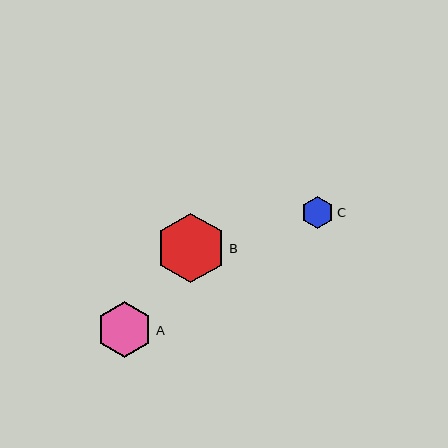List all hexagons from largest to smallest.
From largest to smallest: B, A, C.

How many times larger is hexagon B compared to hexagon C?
Hexagon B is approximately 2.2 times the size of hexagon C.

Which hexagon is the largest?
Hexagon B is the largest with a size of approximately 70 pixels.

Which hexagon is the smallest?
Hexagon C is the smallest with a size of approximately 32 pixels.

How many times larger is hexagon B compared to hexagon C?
Hexagon B is approximately 2.2 times the size of hexagon C.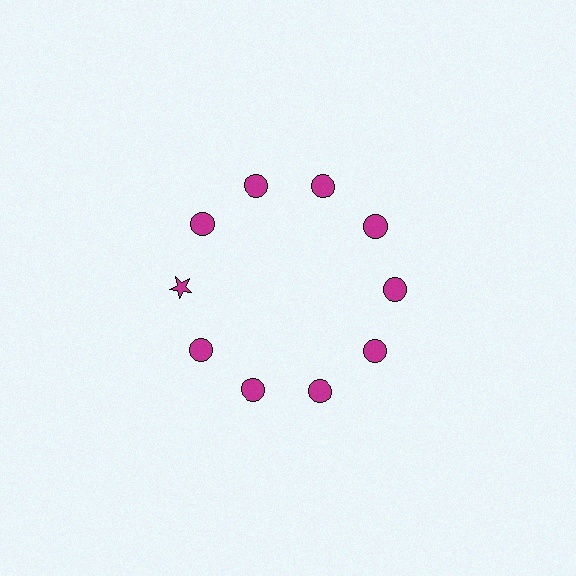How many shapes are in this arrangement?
There are 10 shapes arranged in a ring pattern.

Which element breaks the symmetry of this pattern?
The magenta star at roughly the 9 o'clock position breaks the symmetry. All other shapes are magenta circles.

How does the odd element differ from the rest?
It has a different shape: star instead of circle.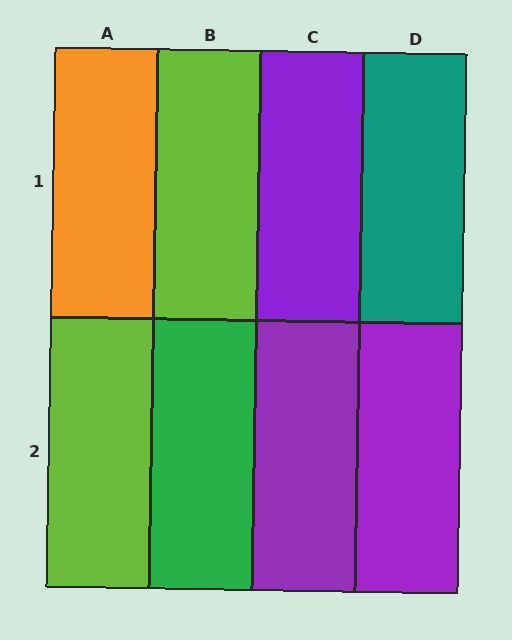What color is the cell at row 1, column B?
Lime.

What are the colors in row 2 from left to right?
Lime, green, purple, purple.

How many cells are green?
1 cell is green.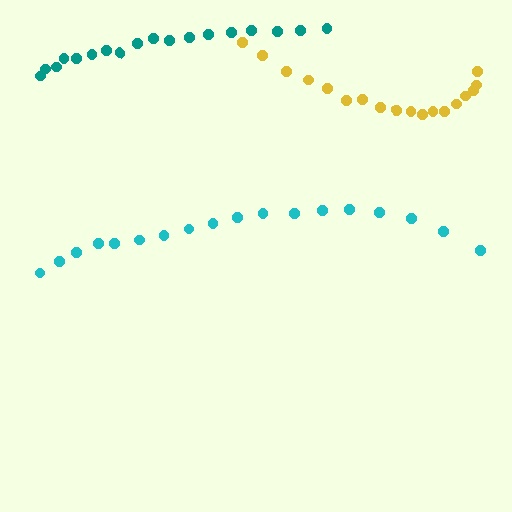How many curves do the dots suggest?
There are 3 distinct paths.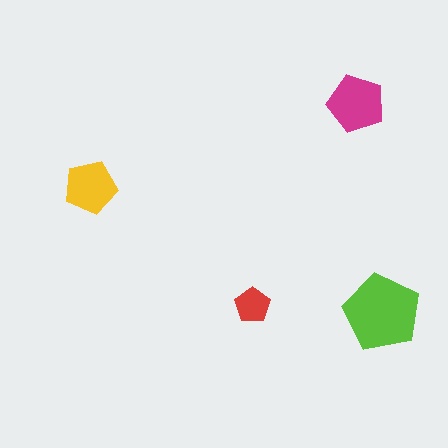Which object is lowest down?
The lime pentagon is bottommost.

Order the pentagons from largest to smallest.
the lime one, the magenta one, the yellow one, the red one.